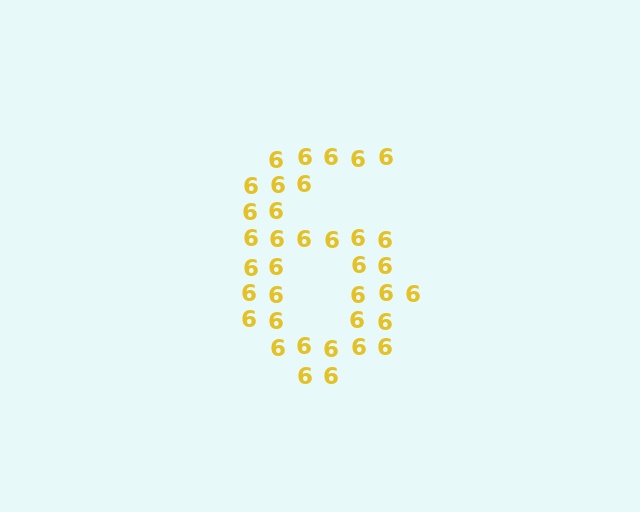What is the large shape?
The large shape is the digit 6.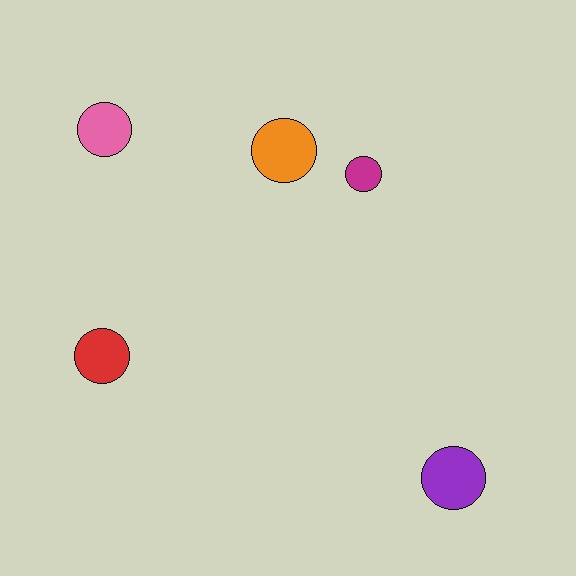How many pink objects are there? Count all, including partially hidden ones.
There is 1 pink object.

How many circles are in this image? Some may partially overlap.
There are 5 circles.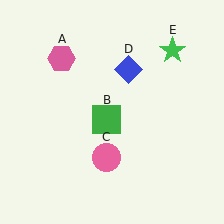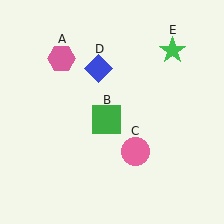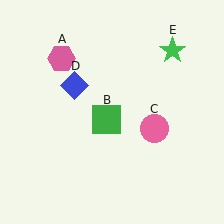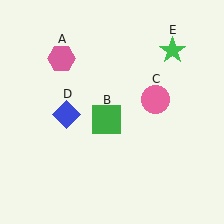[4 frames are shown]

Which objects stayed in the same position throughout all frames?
Pink hexagon (object A) and green square (object B) and green star (object E) remained stationary.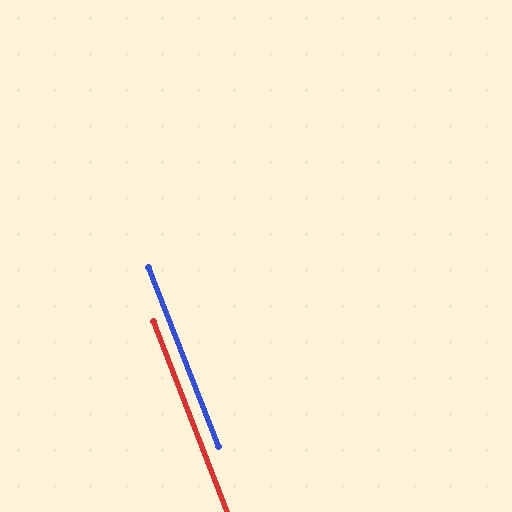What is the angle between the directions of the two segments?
Approximately 0 degrees.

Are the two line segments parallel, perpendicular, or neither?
Parallel — their directions differ by only 0.5°.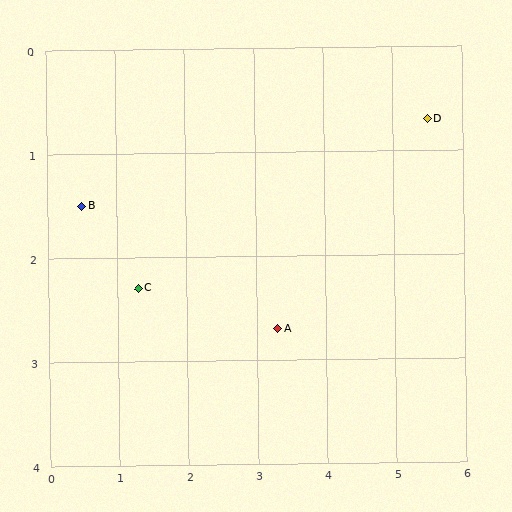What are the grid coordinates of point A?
Point A is at approximately (3.3, 2.7).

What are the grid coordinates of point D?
Point D is at approximately (5.5, 0.7).